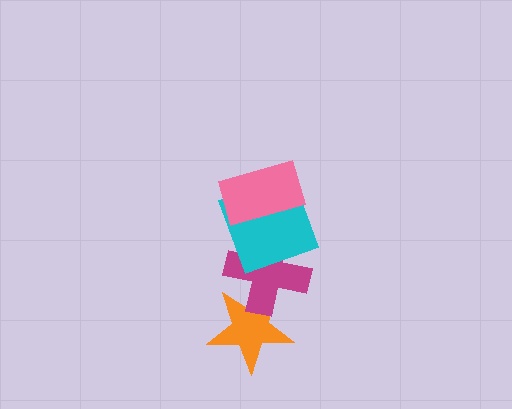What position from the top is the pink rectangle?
The pink rectangle is 1st from the top.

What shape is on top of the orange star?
The magenta cross is on top of the orange star.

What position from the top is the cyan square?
The cyan square is 2nd from the top.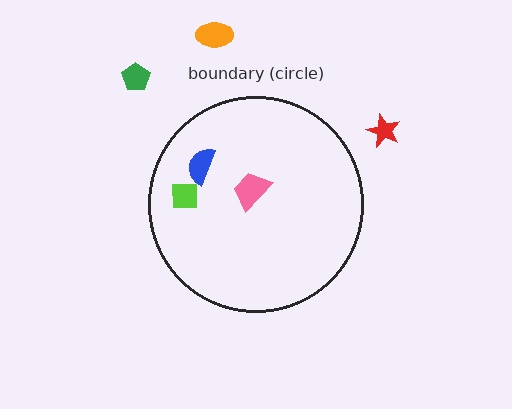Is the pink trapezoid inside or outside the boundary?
Inside.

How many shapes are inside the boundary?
3 inside, 3 outside.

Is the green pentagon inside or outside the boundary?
Outside.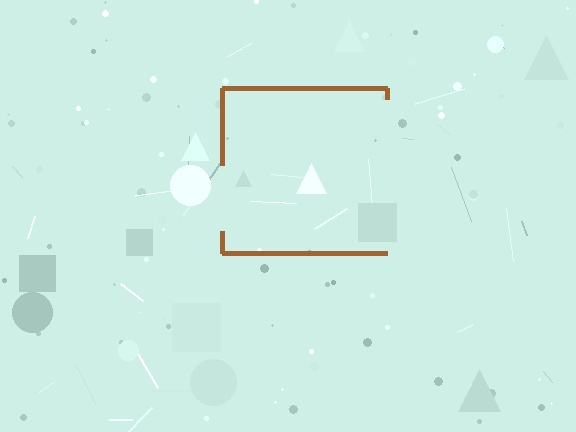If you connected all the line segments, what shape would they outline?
They would outline a square.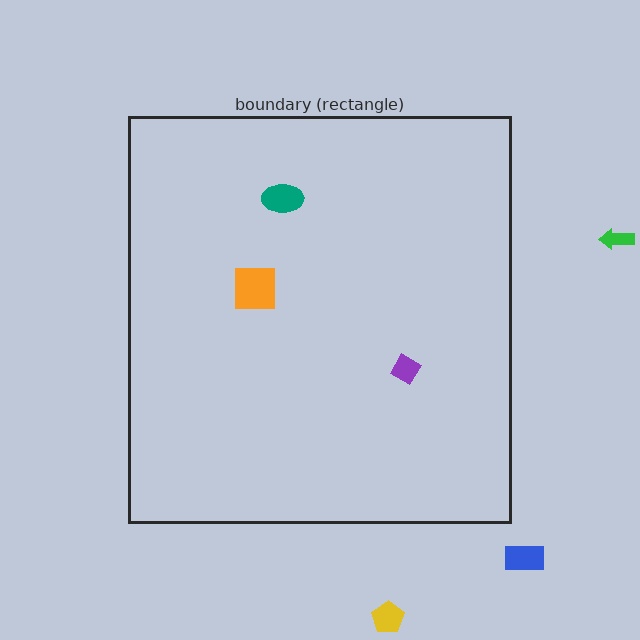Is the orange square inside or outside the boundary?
Inside.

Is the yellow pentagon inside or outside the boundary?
Outside.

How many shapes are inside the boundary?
3 inside, 3 outside.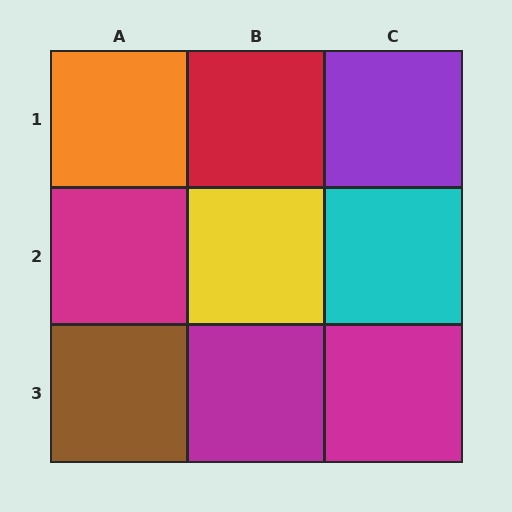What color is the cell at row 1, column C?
Purple.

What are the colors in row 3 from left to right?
Brown, magenta, magenta.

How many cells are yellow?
1 cell is yellow.